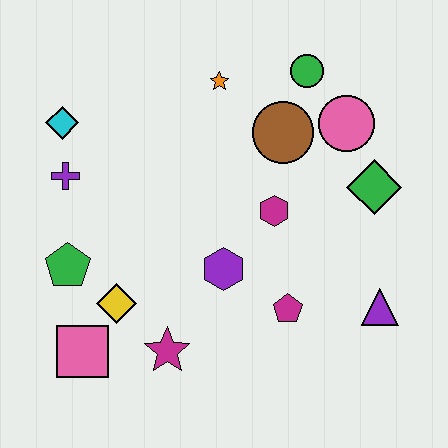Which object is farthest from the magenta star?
The green circle is farthest from the magenta star.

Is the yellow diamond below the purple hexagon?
Yes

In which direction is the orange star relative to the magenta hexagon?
The orange star is above the magenta hexagon.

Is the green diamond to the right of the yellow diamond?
Yes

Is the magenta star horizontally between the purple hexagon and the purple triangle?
No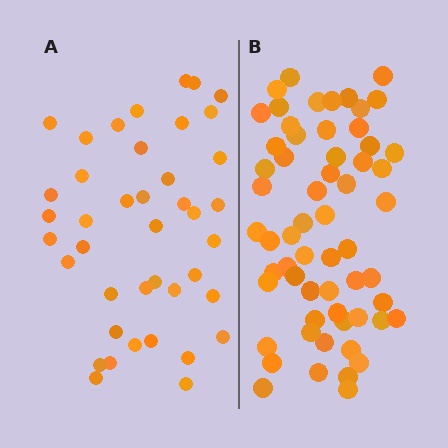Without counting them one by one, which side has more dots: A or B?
Region B (the right region) has more dots.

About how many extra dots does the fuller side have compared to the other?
Region B has approximately 20 more dots than region A.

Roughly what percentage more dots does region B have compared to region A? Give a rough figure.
About 45% more.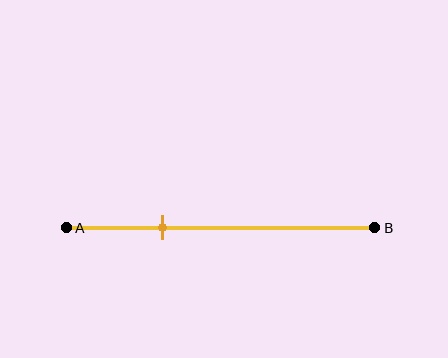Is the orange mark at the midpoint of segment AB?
No, the mark is at about 30% from A, not at the 50% midpoint.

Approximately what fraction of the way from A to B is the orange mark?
The orange mark is approximately 30% of the way from A to B.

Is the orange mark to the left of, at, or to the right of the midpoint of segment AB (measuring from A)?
The orange mark is to the left of the midpoint of segment AB.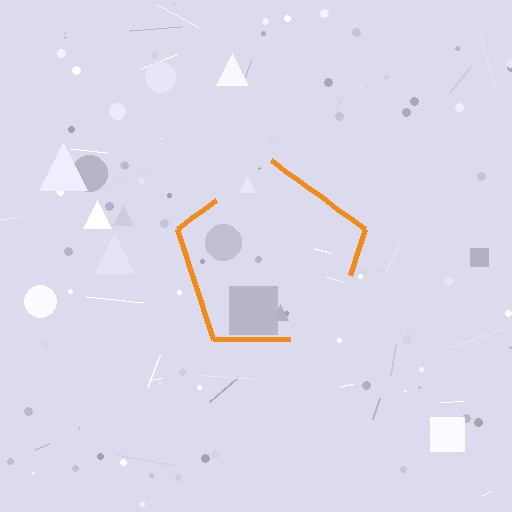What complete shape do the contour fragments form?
The contour fragments form a pentagon.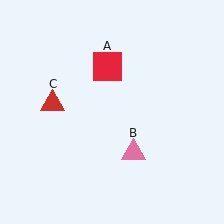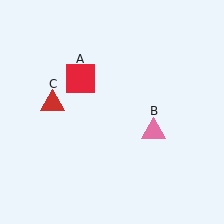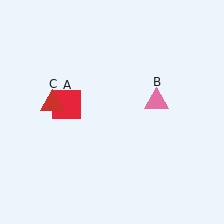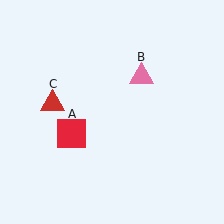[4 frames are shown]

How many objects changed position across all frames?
2 objects changed position: red square (object A), pink triangle (object B).